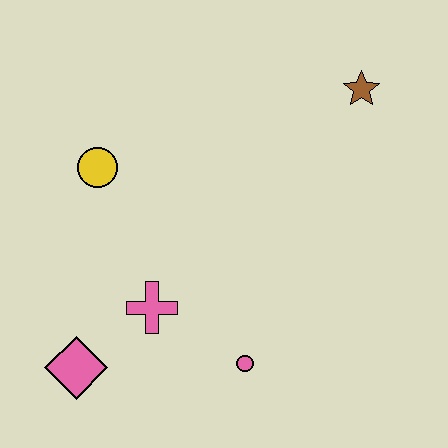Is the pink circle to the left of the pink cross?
No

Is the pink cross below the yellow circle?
Yes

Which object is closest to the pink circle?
The pink cross is closest to the pink circle.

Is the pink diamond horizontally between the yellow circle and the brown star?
No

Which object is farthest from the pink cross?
The brown star is farthest from the pink cross.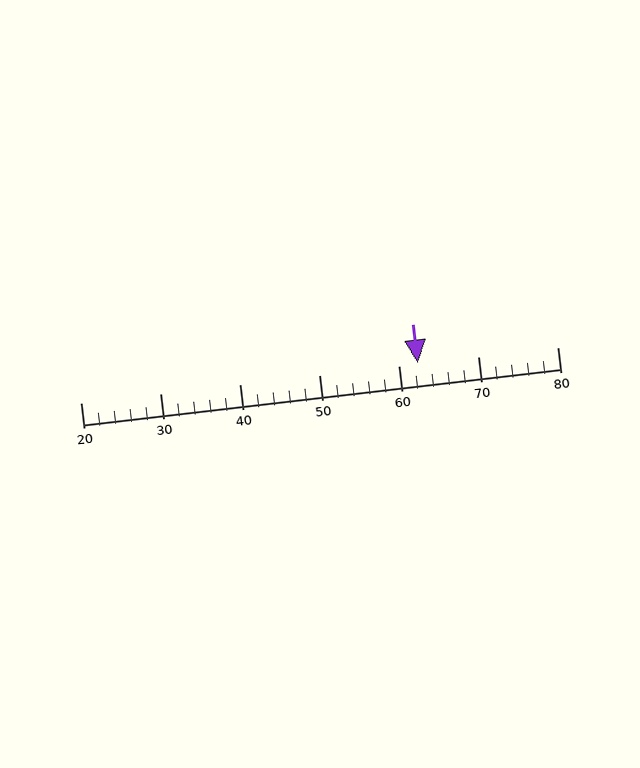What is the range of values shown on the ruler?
The ruler shows values from 20 to 80.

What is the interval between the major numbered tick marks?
The major tick marks are spaced 10 units apart.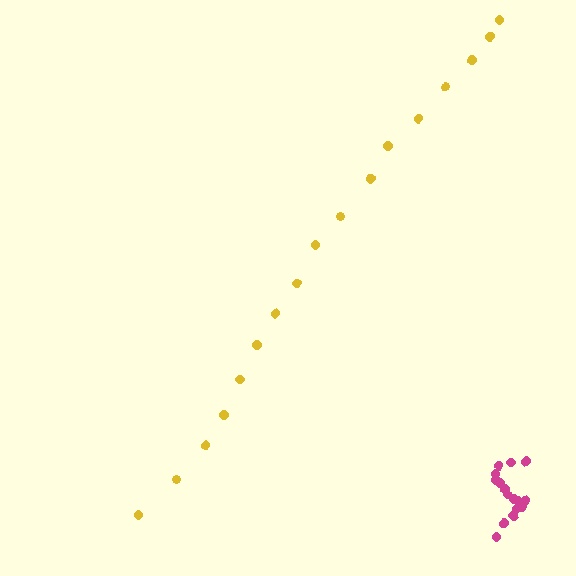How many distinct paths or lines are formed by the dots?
There are 2 distinct paths.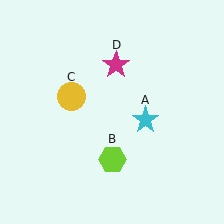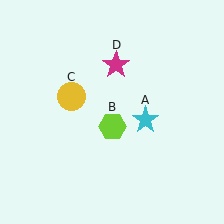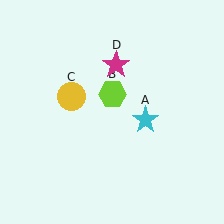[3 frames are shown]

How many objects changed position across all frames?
1 object changed position: lime hexagon (object B).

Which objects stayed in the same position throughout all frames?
Cyan star (object A) and yellow circle (object C) and magenta star (object D) remained stationary.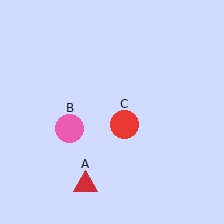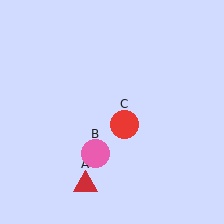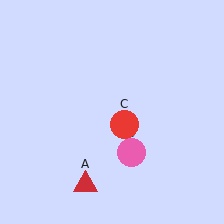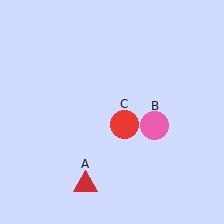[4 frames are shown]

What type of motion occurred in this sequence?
The pink circle (object B) rotated counterclockwise around the center of the scene.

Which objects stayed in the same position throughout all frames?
Red triangle (object A) and red circle (object C) remained stationary.